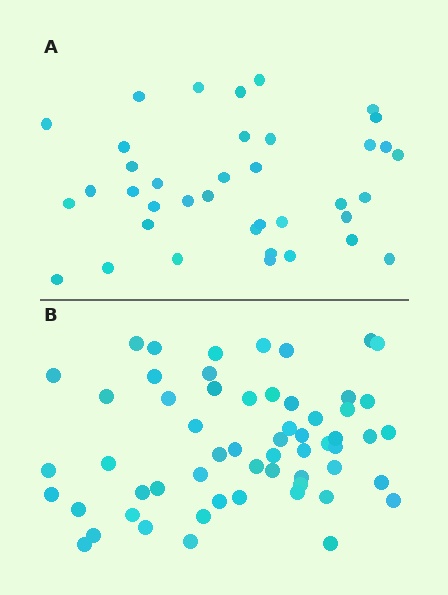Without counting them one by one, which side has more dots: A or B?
Region B (the bottom region) has more dots.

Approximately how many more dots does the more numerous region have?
Region B has approximately 20 more dots than region A.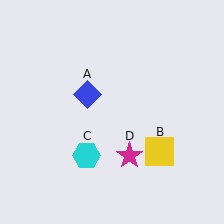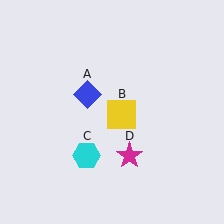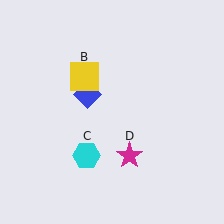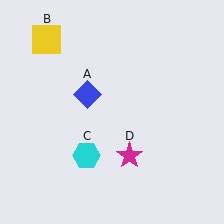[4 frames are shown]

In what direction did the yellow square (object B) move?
The yellow square (object B) moved up and to the left.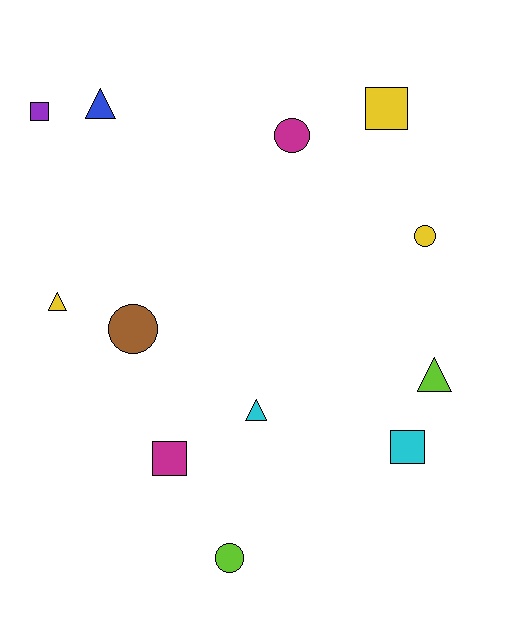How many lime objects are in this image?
There are 2 lime objects.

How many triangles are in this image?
There are 4 triangles.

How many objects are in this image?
There are 12 objects.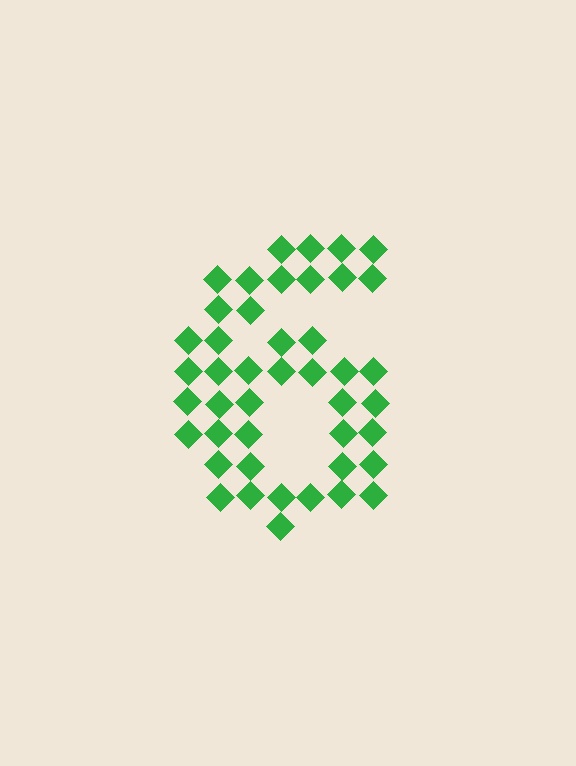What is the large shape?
The large shape is the digit 6.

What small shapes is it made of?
It is made of small diamonds.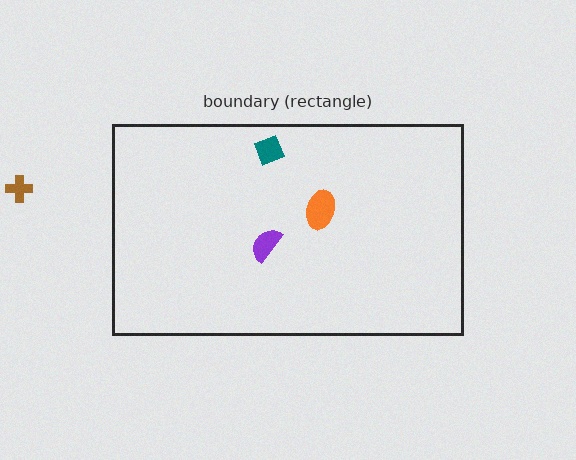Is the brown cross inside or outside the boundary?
Outside.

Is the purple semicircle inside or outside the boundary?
Inside.